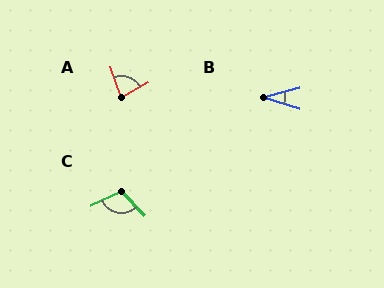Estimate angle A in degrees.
Approximately 79 degrees.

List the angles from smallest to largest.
B (32°), A (79°), C (109°).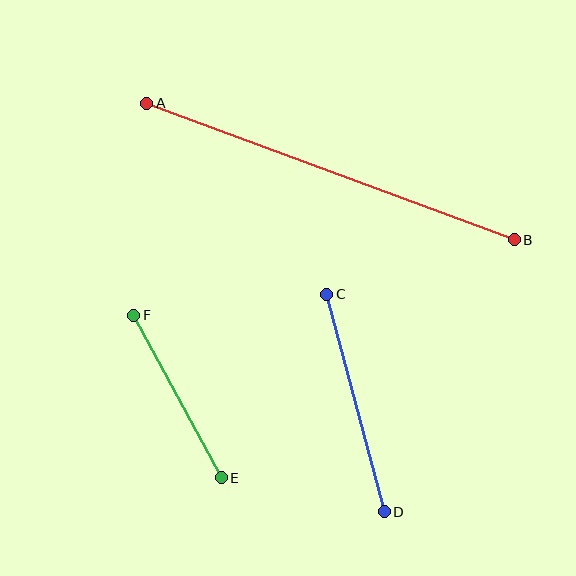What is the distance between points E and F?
The distance is approximately 185 pixels.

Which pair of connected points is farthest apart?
Points A and B are farthest apart.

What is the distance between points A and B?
The distance is approximately 392 pixels.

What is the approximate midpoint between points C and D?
The midpoint is at approximately (356, 403) pixels.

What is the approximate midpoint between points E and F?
The midpoint is at approximately (177, 397) pixels.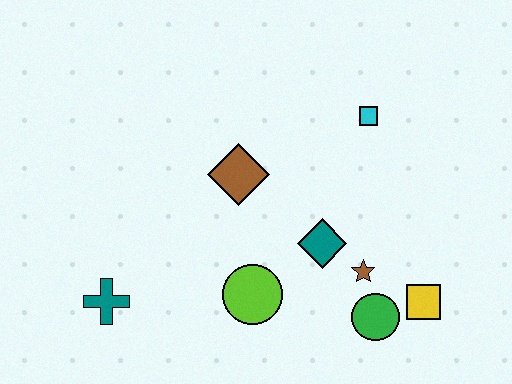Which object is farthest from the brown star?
The teal cross is farthest from the brown star.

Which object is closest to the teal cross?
The lime circle is closest to the teal cross.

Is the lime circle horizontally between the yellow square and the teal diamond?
No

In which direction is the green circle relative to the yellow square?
The green circle is to the left of the yellow square.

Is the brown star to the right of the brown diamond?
Yes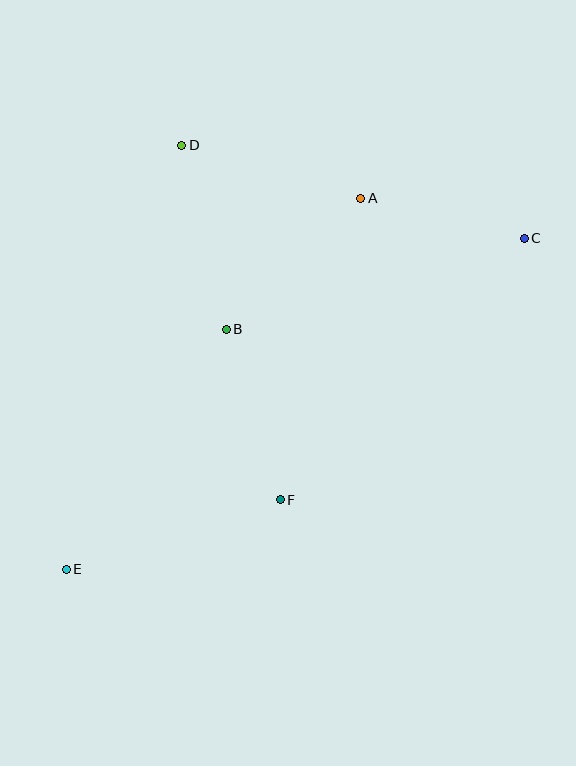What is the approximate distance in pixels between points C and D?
The distance between C and D is approximately 355 pixels.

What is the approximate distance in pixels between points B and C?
The distance between B and C is approximately 311 pixels.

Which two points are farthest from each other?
Points C and E are farthest from each other.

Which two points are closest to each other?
Points A and C are closest to each other.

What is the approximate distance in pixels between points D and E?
The distance between D and E is approximately 439 pixels.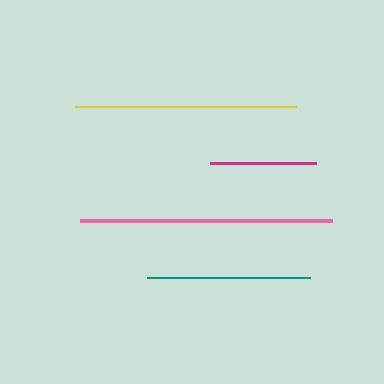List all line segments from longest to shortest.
From longest to shortest: pink, yellow, teal, magenta.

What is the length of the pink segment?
The pink segment is approximately 251 pixels long.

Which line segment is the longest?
The pink line is the longest at approximately 251 pixels.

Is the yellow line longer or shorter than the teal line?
The yellow line is longer than the teal line.